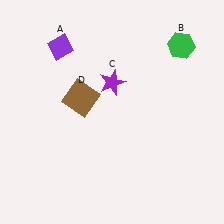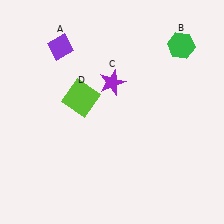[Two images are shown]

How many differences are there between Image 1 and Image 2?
There is 1 difference between the two images.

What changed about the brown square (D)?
In Image 1, D is brown. In Image 2, it changed to lime.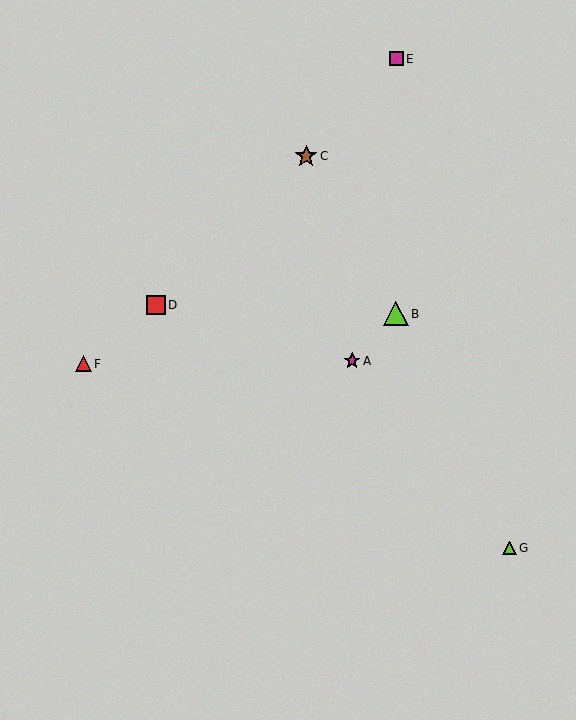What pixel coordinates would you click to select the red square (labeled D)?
Click at (156, 305) to select the red square D.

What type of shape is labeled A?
Shape A is a magenta star.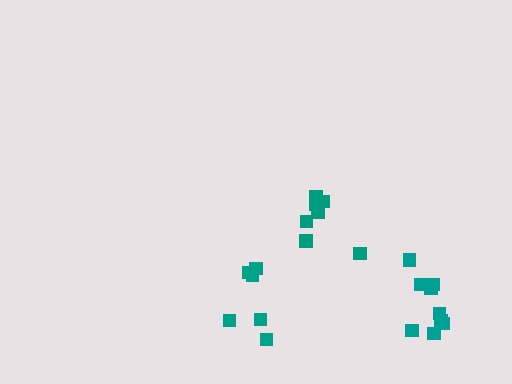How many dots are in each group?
Group 1: 7 dots, Group 2: 9 dots, Group 3: 6 dots (22 total).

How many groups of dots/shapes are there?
There are 3 groups.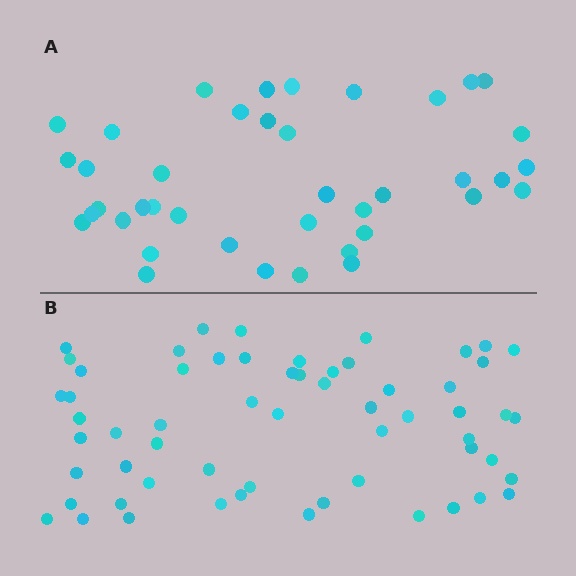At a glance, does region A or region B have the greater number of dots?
Region B (the bottom region) has more dots.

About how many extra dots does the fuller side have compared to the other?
Region B has approximately 20 more dots than region A.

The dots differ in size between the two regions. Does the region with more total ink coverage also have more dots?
No. Region A has more total ink coverage because its dots are larger, but region B actually contains more individual dots. Total area can be misleading — the number of items is what matters here.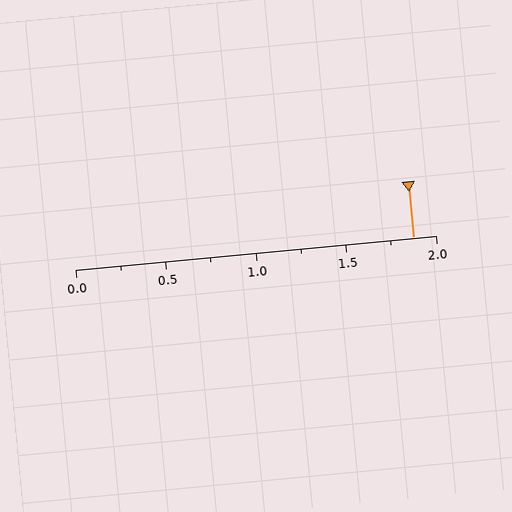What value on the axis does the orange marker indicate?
The marker indicates approximately 1.88.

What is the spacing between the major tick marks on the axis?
The major ticks are spaced 0.5 apart.